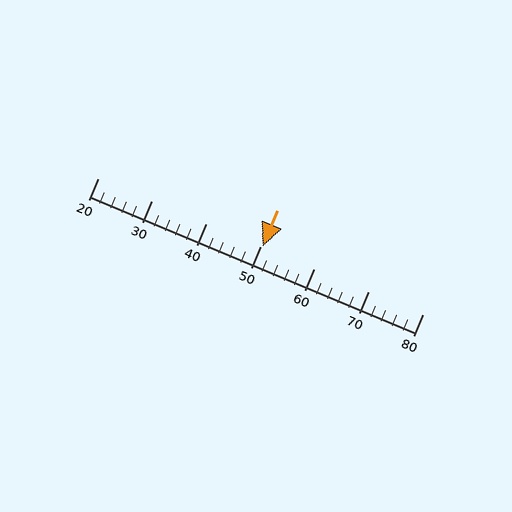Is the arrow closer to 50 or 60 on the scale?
The arrow is closer to 50.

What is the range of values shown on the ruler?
The ruler shows values from 20 to 80.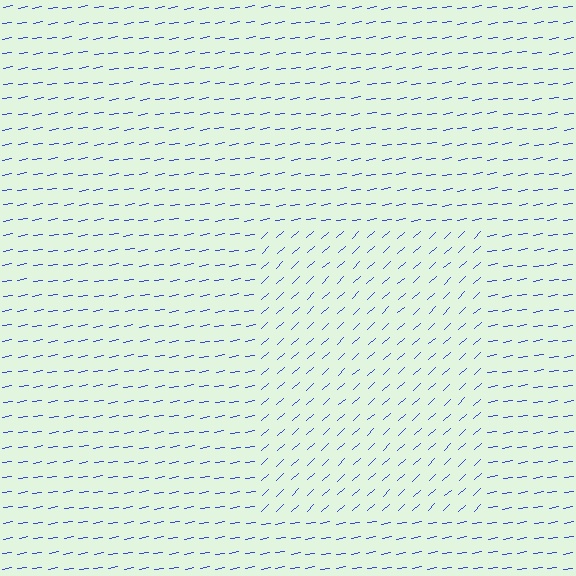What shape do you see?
I see a rectangle.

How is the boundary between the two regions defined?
The boundary is defined purely by a change in line orientation (approximately 33 degrees difference). All lines are the same color and thickness.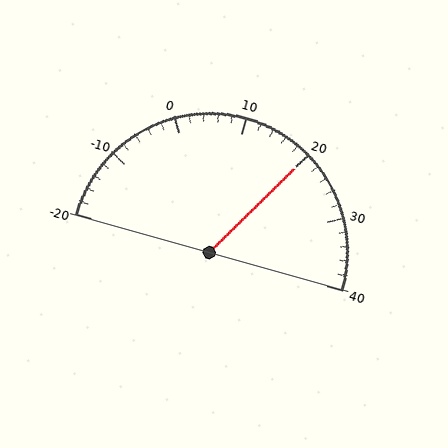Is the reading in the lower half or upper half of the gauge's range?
The reading is in the upper half of the range (-20 to 40).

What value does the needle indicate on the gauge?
The needle indicates approximately 20.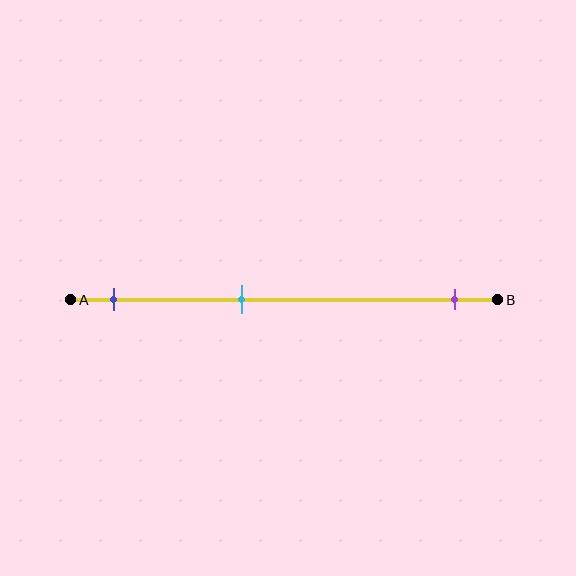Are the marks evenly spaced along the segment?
No, the marks are not evenly spaced.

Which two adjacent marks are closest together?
The blue and cyan marks are the closest adjacent pair.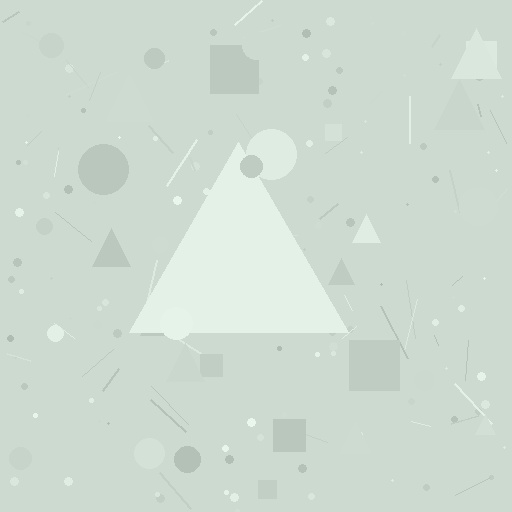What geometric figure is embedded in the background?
A triangle is embedded in the background.